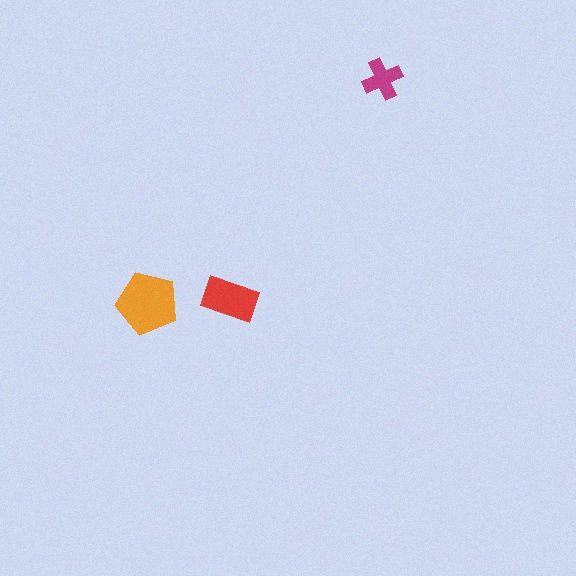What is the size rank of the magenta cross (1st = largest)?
3rd.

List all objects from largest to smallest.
The orange pentagon, the red rectangle, the magenta cross.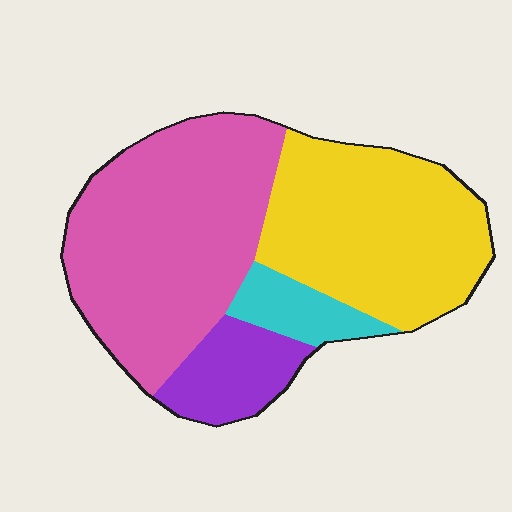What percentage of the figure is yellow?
Yellow covers about 35% of the figure.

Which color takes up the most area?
Pink, at roughly 45%.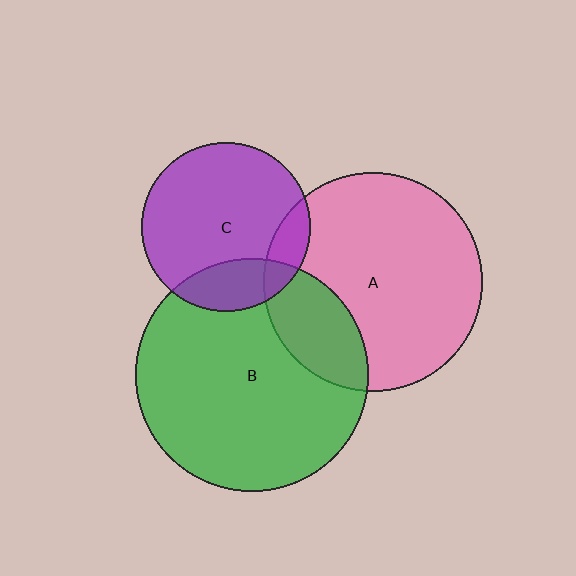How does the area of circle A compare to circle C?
Approximately 1.7 times.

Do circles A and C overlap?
Yes.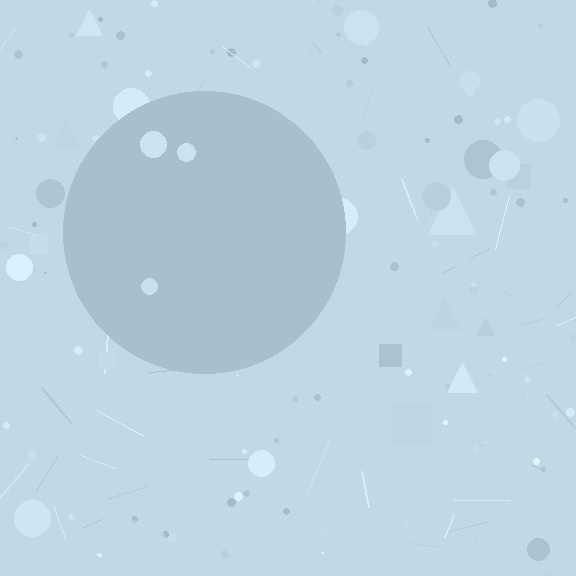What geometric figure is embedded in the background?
A circle is embedded in the background.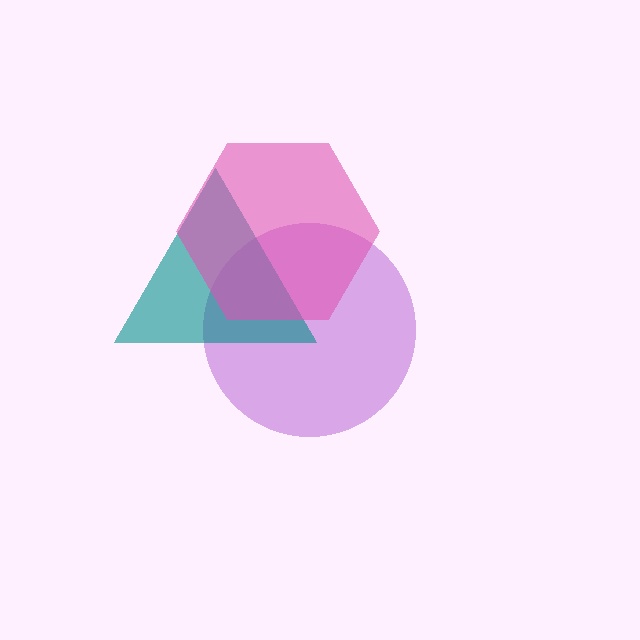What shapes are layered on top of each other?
The layered shapes are: a purple circle, a teal triangle, a pink hexagon.